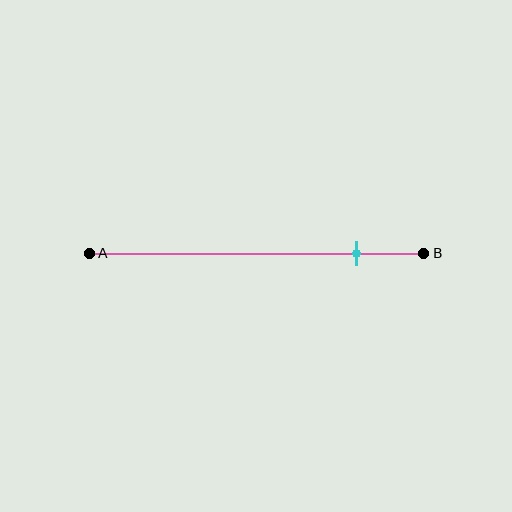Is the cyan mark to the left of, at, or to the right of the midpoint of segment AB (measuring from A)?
The cyan mark is to the right of the midpoint of segment AB.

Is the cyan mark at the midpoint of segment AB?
No, the mark is at about 80% from A, not at the 50% midpoint.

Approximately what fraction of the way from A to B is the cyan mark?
The cyan mark is approximately 80% of the way from A to B.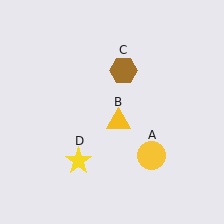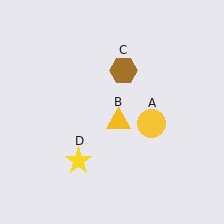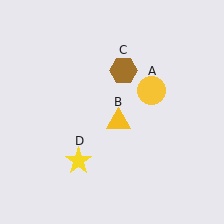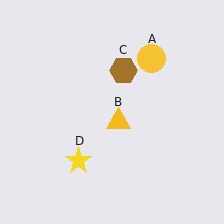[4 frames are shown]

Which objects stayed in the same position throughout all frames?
Yellow triangle (object B) and brown hexagon (object C) and yellow star (object D) remained stationary.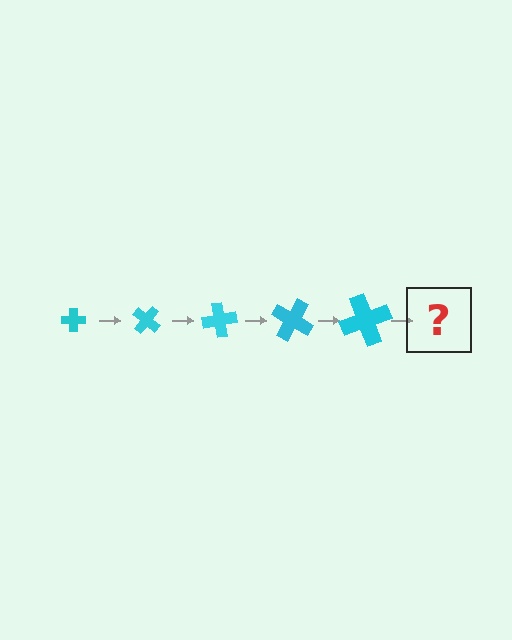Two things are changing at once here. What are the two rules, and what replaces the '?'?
The two rules are that the cross grows larger each step and it rotates 40 degrees each step. The '?' should be a cross, larger than the previous one and rotated 200 degrees from the start.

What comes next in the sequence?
The next element should be a cross, larger than the previous one and rotated 200 degrees from the start.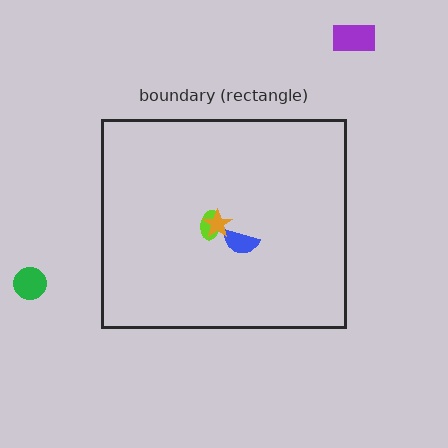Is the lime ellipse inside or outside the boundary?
Inside.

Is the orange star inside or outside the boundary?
Inside.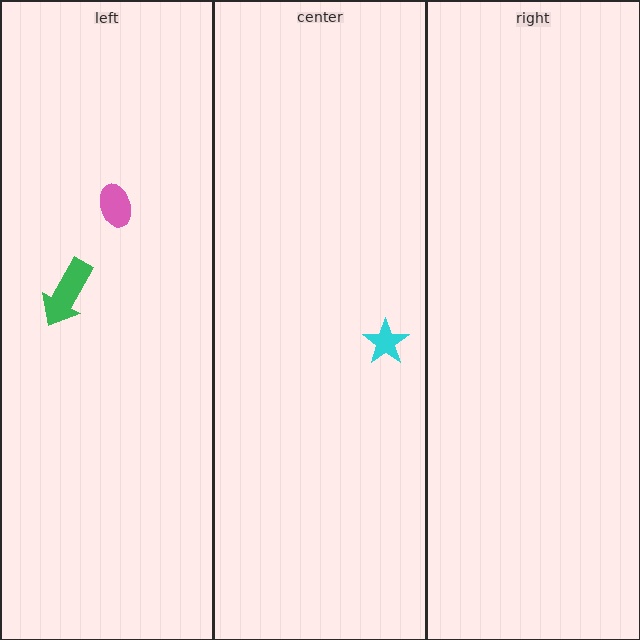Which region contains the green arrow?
The left region.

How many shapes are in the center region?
1.